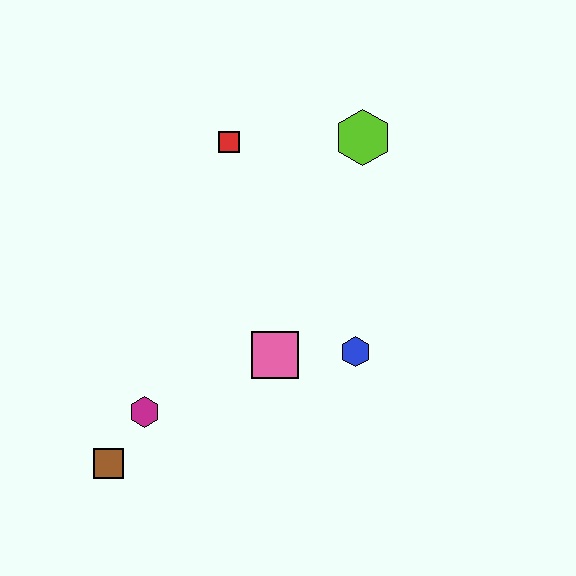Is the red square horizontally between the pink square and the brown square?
Yes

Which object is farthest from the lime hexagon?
The brown square is farthest from the lime hexagon.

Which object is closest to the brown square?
The magenta hexagon is closest to the brown square.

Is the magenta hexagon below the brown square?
No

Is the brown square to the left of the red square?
Yes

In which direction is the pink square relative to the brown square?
The pink square is to the right of the brown square.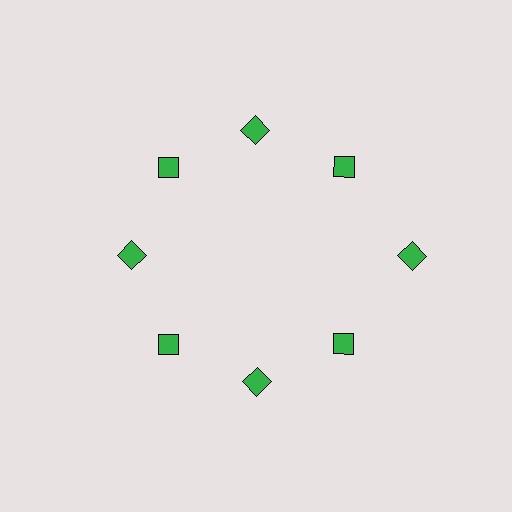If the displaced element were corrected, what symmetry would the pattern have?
It would have 8-fold rotational symmetry — the pattern would map onto itself every 45 degrees.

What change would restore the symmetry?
The symmetry would be restored by moving it inward, back onto the ring so that all 8 diamonds sit at equal angles and equal distance from the center.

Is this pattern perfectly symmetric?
No. The 8 green diamonds are arranged in a ring, but one element near the 3 o'clock position is pushed outward from the center, breaking the 8-fold rotational symmetry.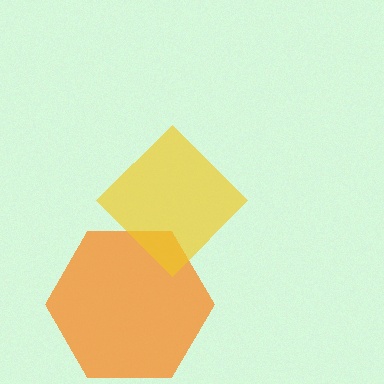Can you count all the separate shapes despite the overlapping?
Yes, there are 2 separate shapes.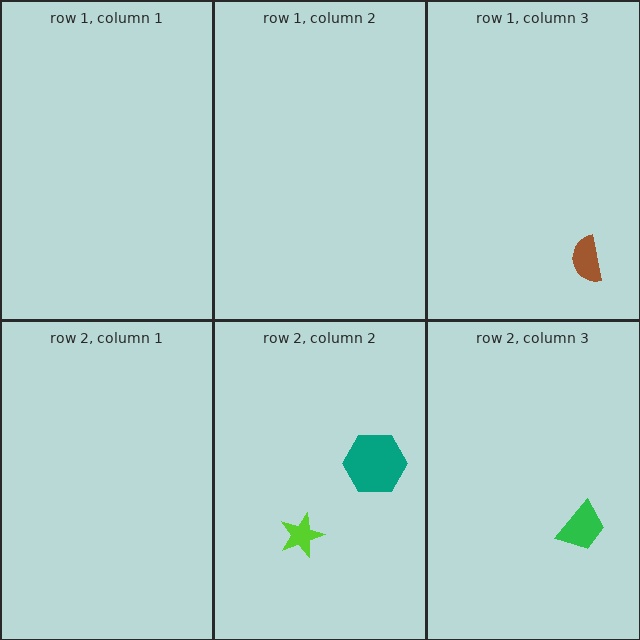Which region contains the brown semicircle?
The row 1, column 3 region.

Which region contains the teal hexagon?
The row 2, column 2 region.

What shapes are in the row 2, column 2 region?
The teal hexagon, the lime star.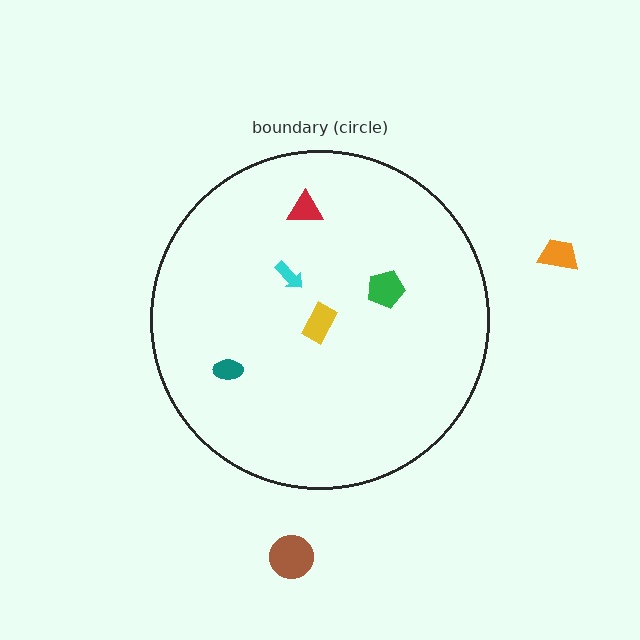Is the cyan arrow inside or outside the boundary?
Inside.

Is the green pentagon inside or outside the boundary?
Inside.